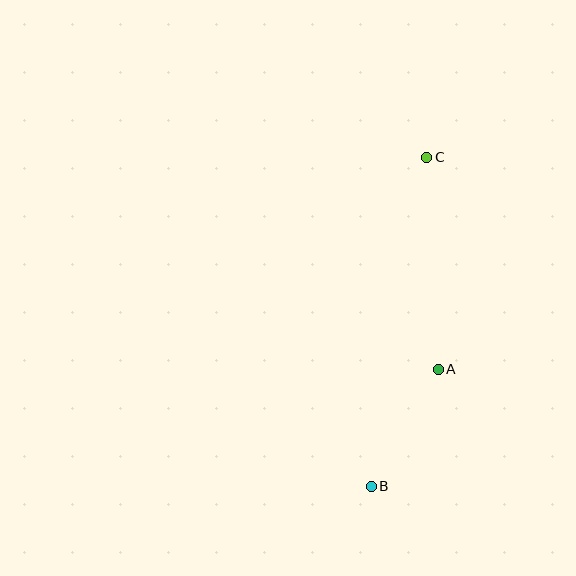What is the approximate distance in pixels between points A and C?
The distance between A and C is approximately 213 pixels.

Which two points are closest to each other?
Points A and B are closest to each other.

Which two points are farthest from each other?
Points B and C are farthest from each other.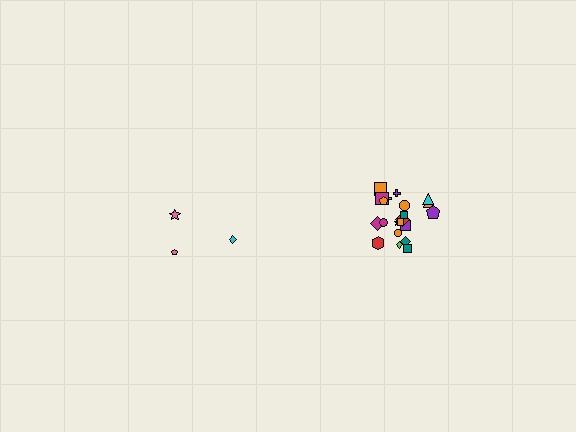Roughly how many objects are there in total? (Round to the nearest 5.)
Roughly 25 objects in total.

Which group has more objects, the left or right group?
The right group.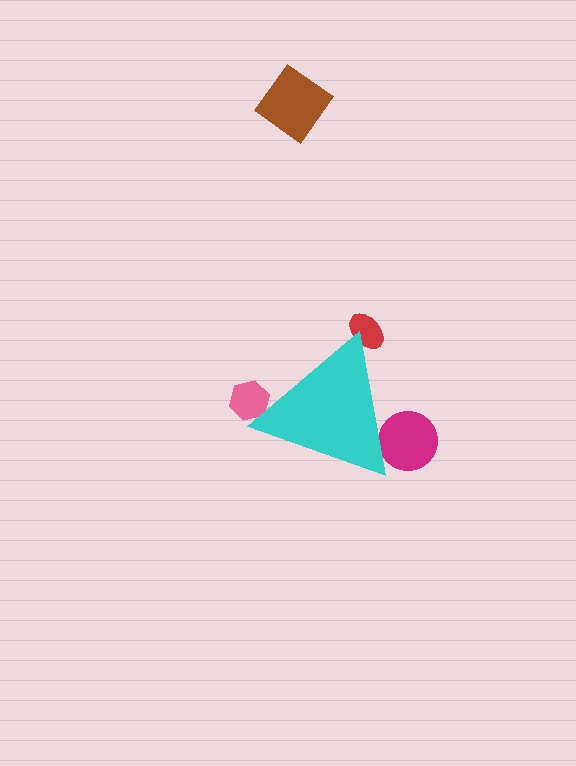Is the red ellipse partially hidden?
Yes, the red ellipse is partially hidden behind the cyan triangle.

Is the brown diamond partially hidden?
No, the brown diamond is fully visible.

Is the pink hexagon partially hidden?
Yes, the pink hexagon is partially hidden behind the cyan triangle.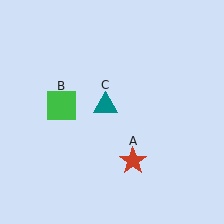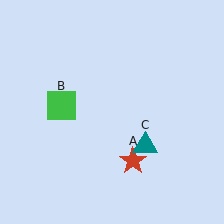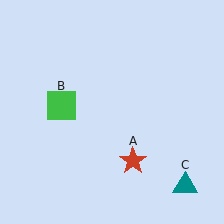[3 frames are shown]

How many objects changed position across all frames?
1 object changed position: teal triangle (object C).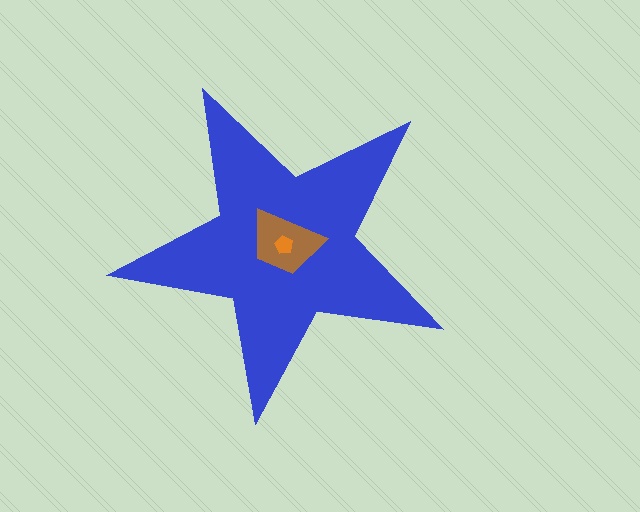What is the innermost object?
The orange pentagon.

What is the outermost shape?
The blue star.